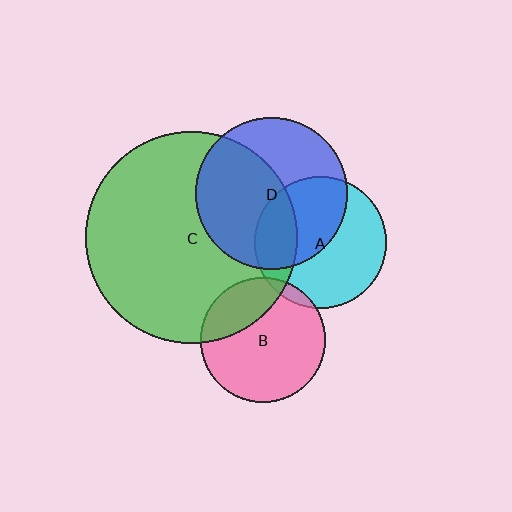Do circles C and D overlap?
Yes.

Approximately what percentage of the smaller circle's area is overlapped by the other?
Approximately 55%.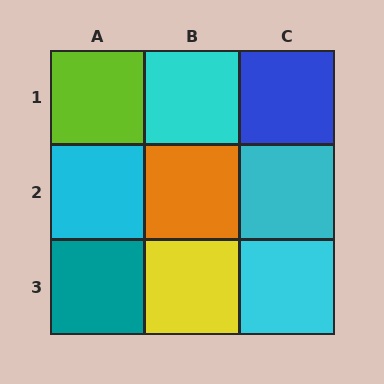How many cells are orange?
1 cell is orange.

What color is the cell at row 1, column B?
Cyan.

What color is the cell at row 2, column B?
Orange.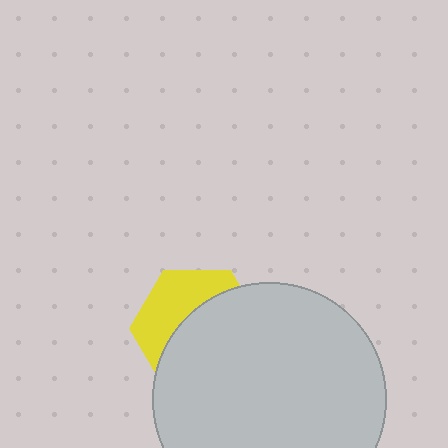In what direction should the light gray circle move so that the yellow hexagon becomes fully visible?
The light gray circle should move toward the lower-right. That is the shortest direction to clear the overlap and leave the yellow hexagon fully visible.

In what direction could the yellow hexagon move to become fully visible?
The yellow hexagon could move toward the upper-left. That would shift it out from behind the light gray circle entirely.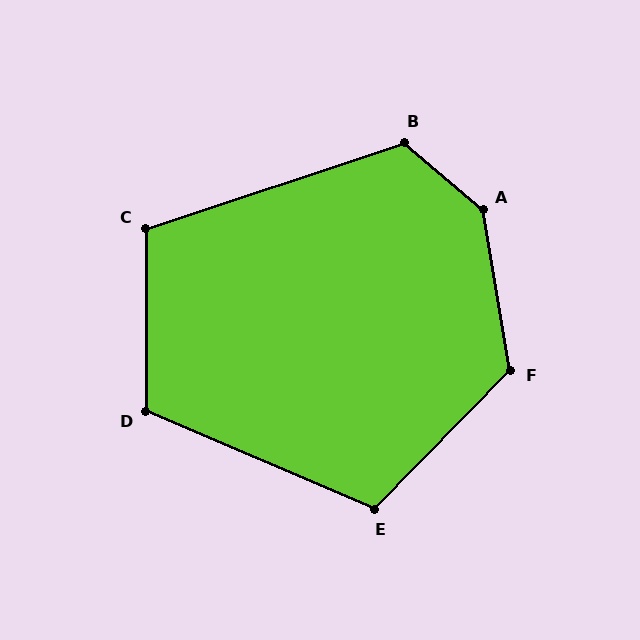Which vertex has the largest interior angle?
A, at approximately 140 degrees.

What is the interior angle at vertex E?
Approximately 111 degrees (obtuse).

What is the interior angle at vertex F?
Approximately 126 degrees (obtuse).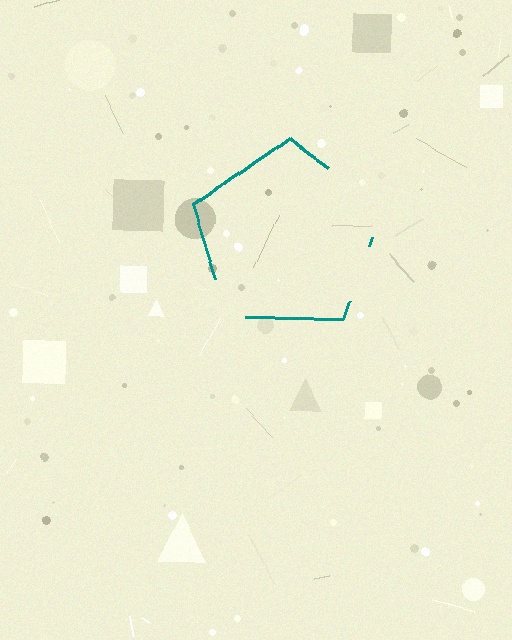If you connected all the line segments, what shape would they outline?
They would outline a pentagon.